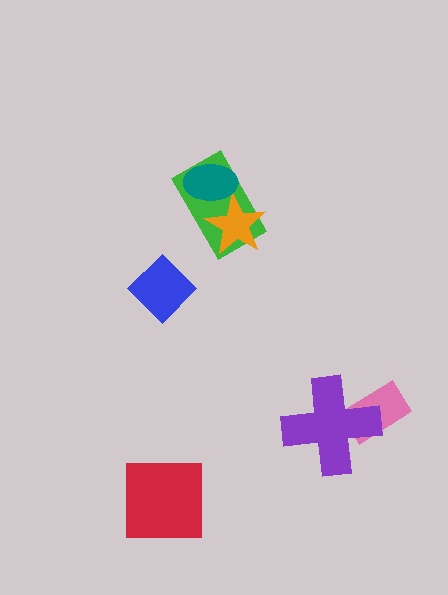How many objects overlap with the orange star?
2 objects overlap with the orange star.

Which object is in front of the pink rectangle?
The purple cross is in front of the pink rectangle.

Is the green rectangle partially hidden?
Yes, it is partially covered by another shape.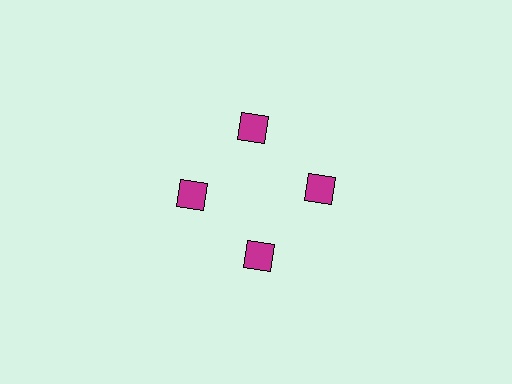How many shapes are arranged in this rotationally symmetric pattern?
There are 4 shapes, arranged in 4 groups of 1.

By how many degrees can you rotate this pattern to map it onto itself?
The pattern maps onto itself every 90 degrees of rotation.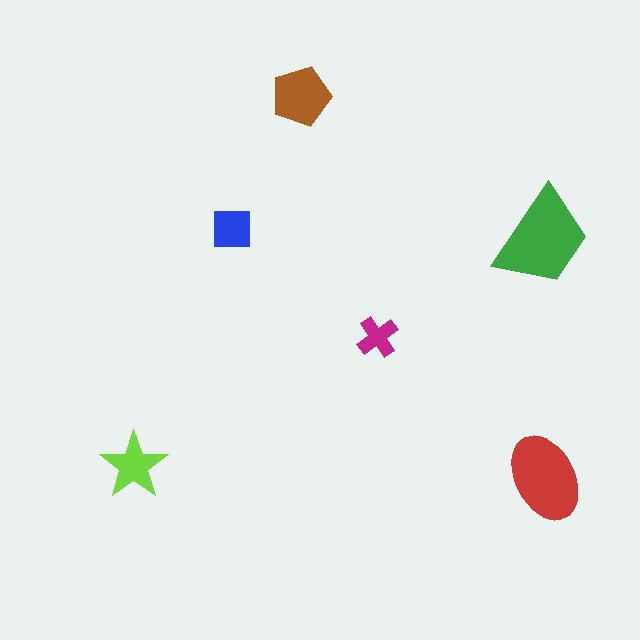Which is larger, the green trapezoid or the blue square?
The green trapezoid.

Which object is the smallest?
The magenta cross.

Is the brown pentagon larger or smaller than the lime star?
Larger.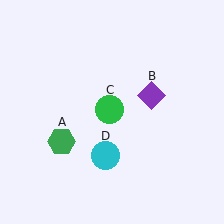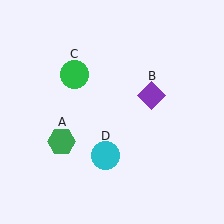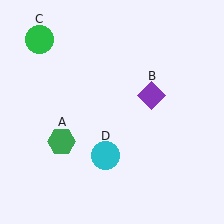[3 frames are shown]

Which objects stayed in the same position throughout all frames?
Green hexagon (object A) and purple diamond (object B) and cyan circle (object D) remained stationary.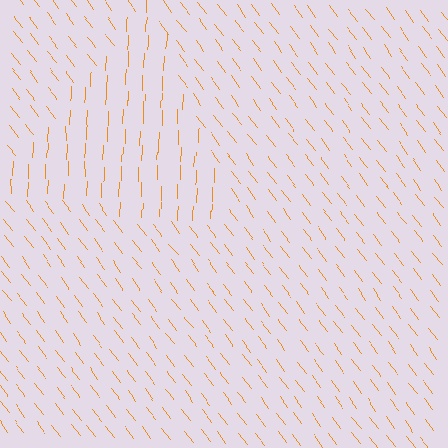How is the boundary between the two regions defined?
The boundary is defined purely by a change in line orientation (approximately 39 degrees difference). All lines are the same color and thickness.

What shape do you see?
I see a triangle.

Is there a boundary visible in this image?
Yes, there is a texture boundary formed by a change in line orientation.